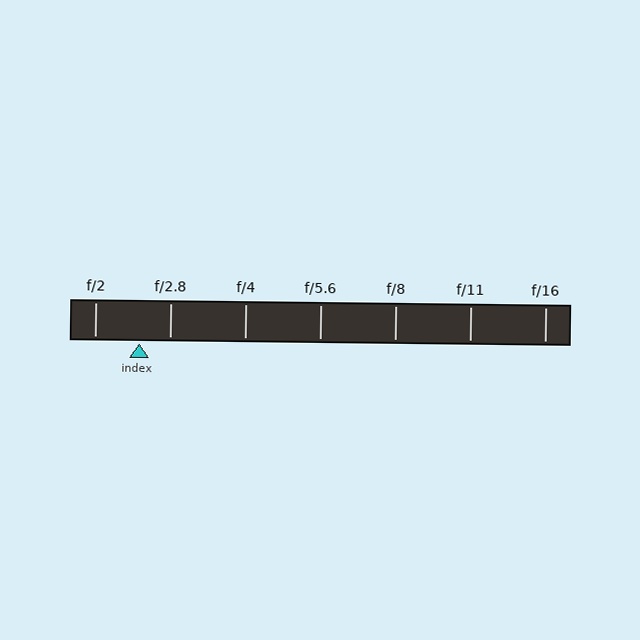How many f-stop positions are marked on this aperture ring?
There are 7 f-stop positions marked.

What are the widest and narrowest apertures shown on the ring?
The widest aperture shown is f/2 and the narrowest is f/16.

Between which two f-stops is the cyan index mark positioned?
The index mark is between f/2 and f/2.8.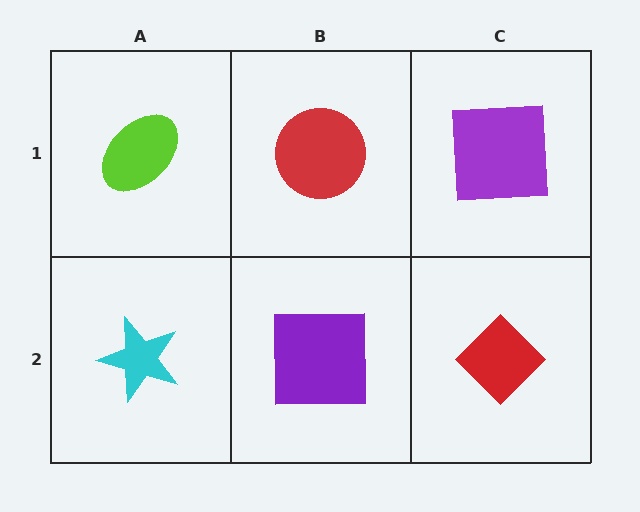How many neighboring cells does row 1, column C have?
2.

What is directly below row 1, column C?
A red diamond.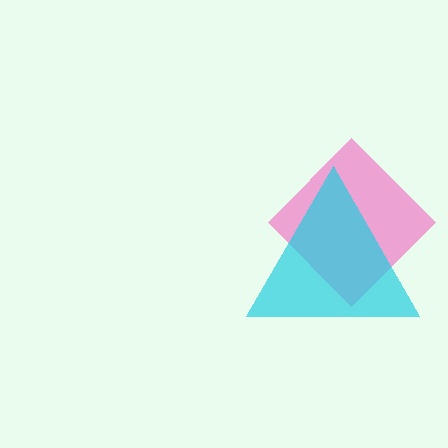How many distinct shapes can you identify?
There are 2 distinct shapes: a pink diamond, a cyan triangle.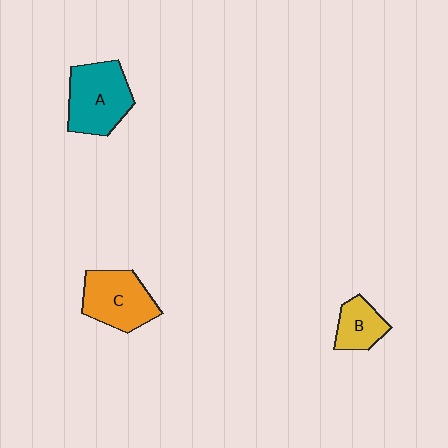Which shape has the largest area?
Shape A (teal).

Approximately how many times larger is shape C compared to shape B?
Approximately 1.7 times.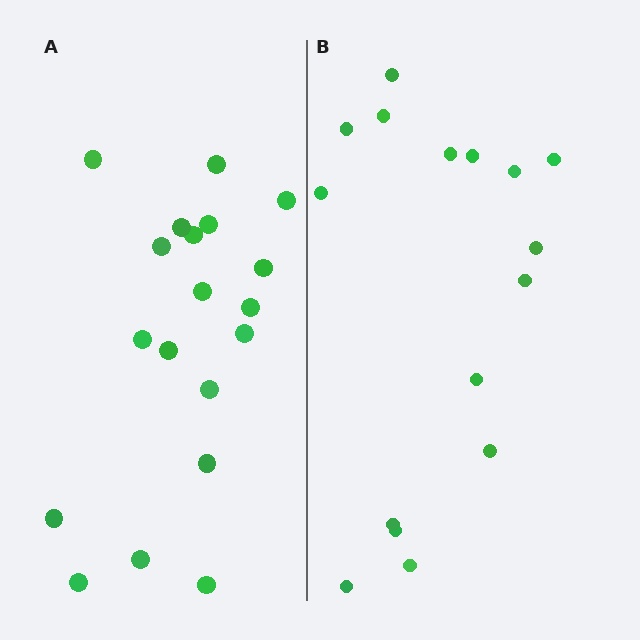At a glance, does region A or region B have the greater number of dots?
Region A (the left region) has more dots.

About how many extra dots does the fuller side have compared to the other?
Region A has just a few more — roughly 2 or 3 more dots than region B.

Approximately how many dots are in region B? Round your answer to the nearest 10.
About 20 dots. (The exact count is 16, which rounds to 20.)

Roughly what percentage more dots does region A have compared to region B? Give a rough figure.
About 20% more.